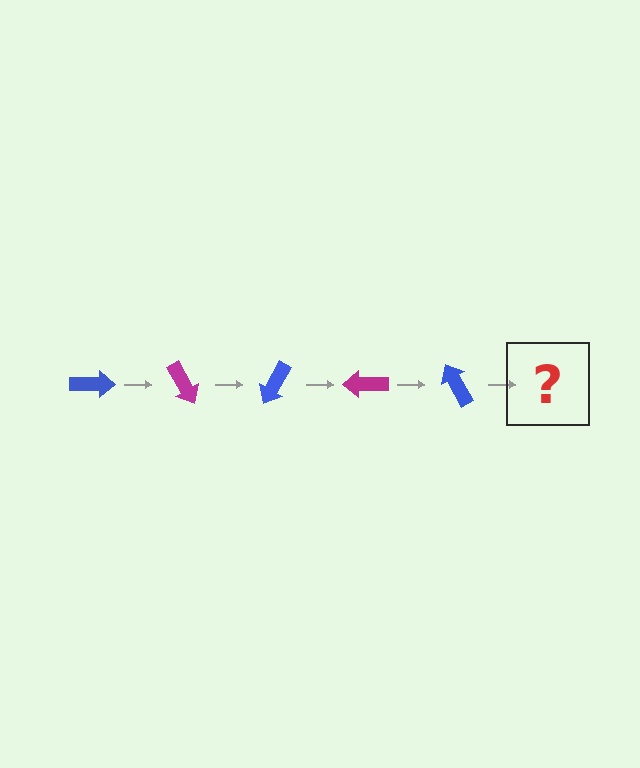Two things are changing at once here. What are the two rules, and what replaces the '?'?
The two rules are that it rotates 60 degrees each step and the color cycles through blue and magenta. The '?' should be a magenta arrow, rotated 300 degrees from the start.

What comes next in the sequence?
The next element should be a magenta arrow, rotated 300 degrees from the start.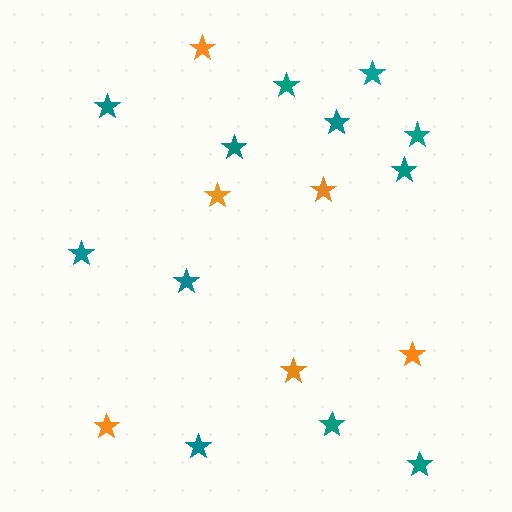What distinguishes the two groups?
There are 2 groups: one group of teal stars (12) and one group of orange stars (6).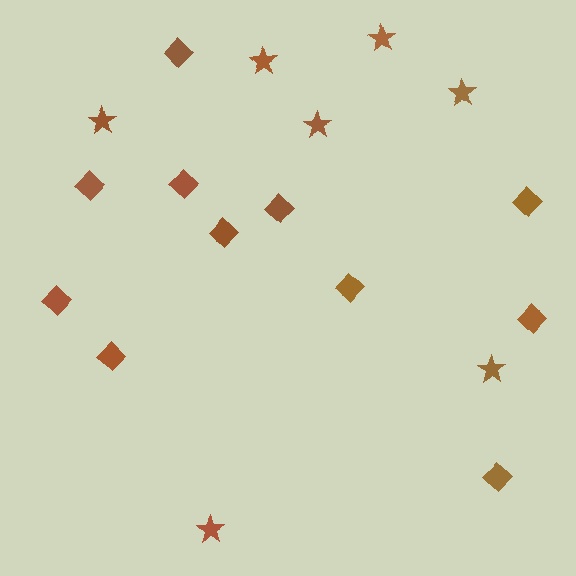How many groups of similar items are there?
There are 2 groups: one group of diamonds (11) and one group of stars (7).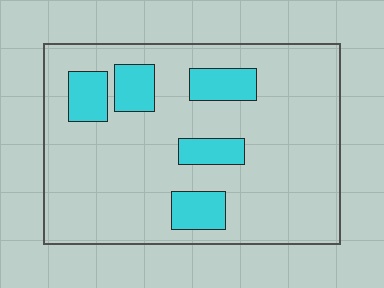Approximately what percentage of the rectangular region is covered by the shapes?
Approximately 15%.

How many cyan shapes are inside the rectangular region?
5.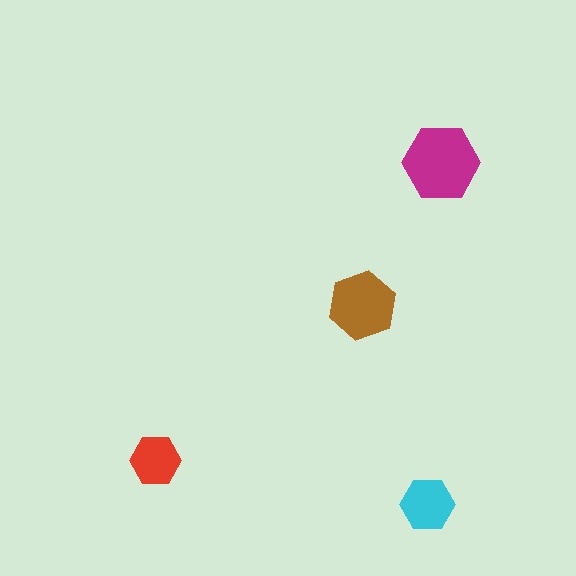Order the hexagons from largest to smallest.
the magenta one, the brown one, the cyan one, the red one.